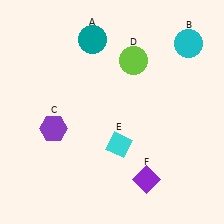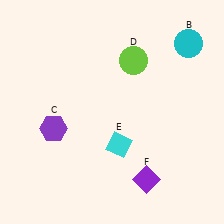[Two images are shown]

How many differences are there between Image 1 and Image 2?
There is 1 difference between the two images.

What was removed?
The teal circle (A) was removed in Image 2.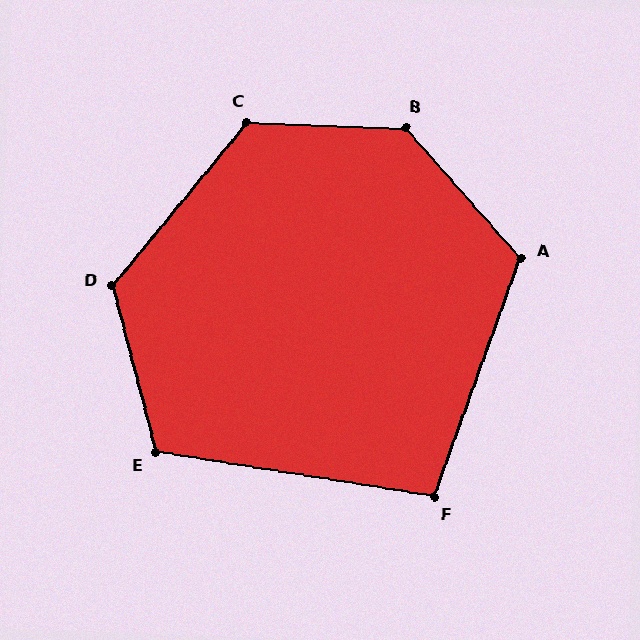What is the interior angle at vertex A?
Approximately 118 degrees (obtuse).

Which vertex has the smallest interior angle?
F, at approximately 101 degrees.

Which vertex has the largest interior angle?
B, at approximately 133 degrees.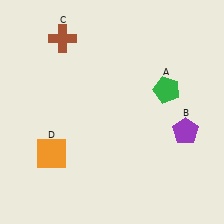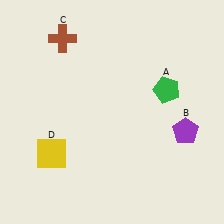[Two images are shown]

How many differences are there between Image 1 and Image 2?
There is 1 difference between the two images.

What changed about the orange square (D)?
In Image 1, D is orange. In Image 2, it changed to yellow.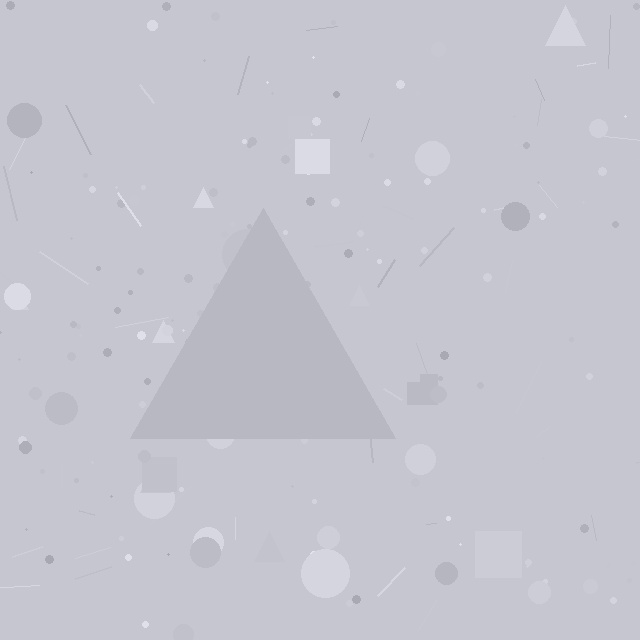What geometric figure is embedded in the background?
A triangle is embedded in the background.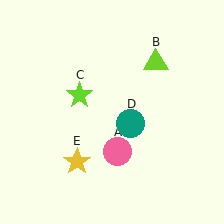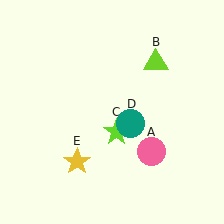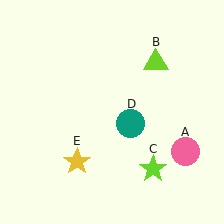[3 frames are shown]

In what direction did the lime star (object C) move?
The lime star (object C) moved down and to the right.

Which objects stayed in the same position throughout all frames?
Lime triangle (object B) and teal circle (object D) and yellow star (object E) remained stationary.